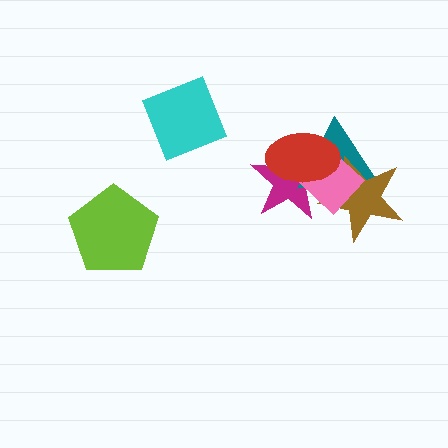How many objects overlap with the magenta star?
4 objects overlap with the magenta star.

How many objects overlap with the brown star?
4 objects overlap with the brown star.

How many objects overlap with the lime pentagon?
0 objects overlap with the lime pentagon.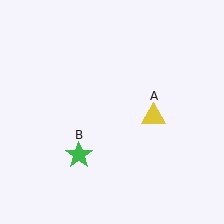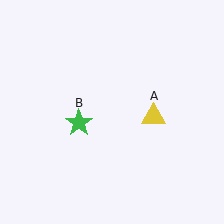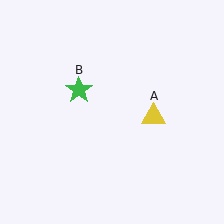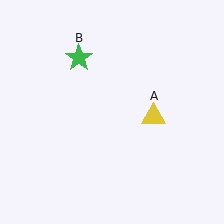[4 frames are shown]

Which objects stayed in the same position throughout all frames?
Yellow triangle (object A) remained stationary.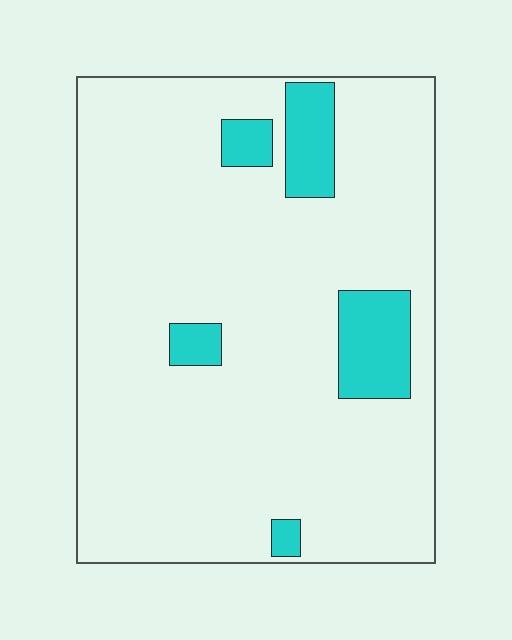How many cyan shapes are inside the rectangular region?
5.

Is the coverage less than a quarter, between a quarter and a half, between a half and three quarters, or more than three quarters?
Less than a quarter.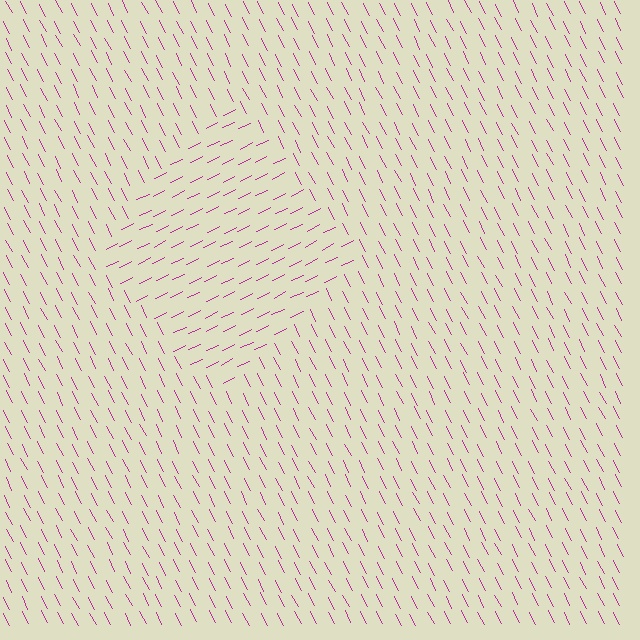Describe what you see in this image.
The image is filled with small magenta line segments. A diamond region in the image has lines oriented differently from the surrounding lines, creating a visible texture boundary.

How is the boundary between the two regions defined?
The boundary is defined purely by a change in line orientation (approximately 89 degrees difference). All lines are the same color and thickness.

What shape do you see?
I see a diamond.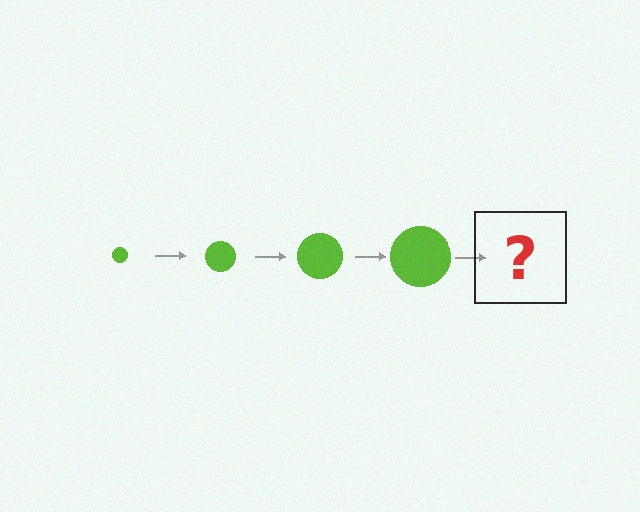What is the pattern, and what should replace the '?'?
The pattern is that the circle gets progressively larger each step. The '?' should be a lime circle, larger than the previous one.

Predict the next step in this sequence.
The next step is a lime circle, larger than the previous one.